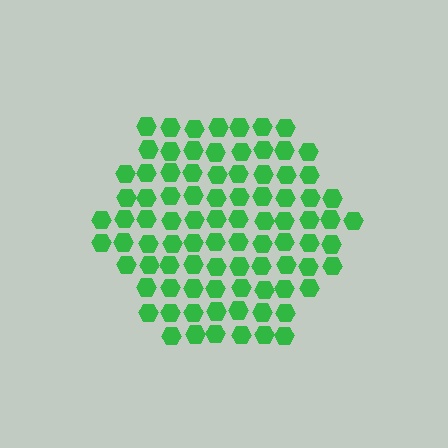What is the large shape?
The large shape is a hexagon.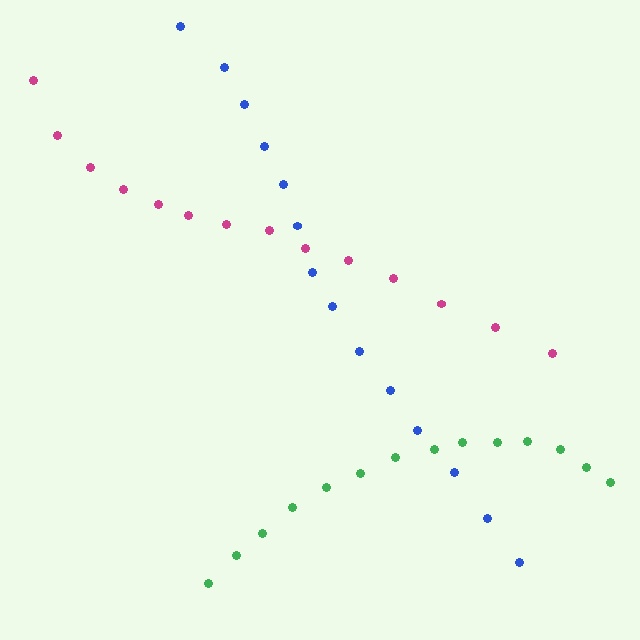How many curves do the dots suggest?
There are 3 distinct paths.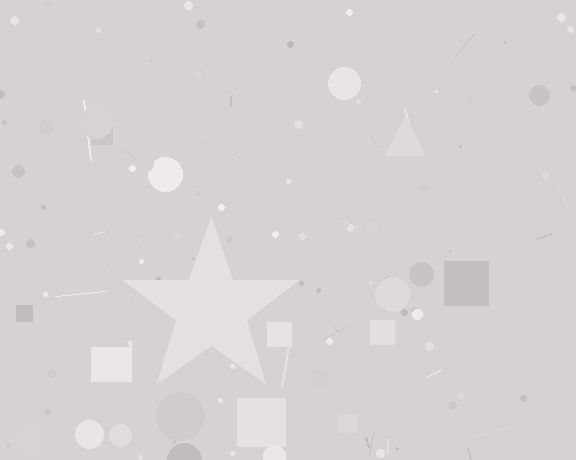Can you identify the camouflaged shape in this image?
The camouflaged shape is a star.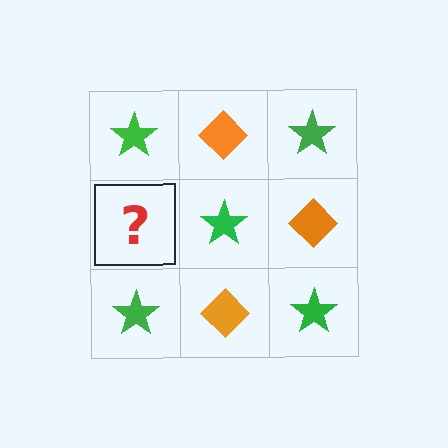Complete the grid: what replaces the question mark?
The question mark should be replaced with an orange diamond.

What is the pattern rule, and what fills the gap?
The rule is that it alternates green star and orange diamond in a checkerboard pattern. The gap should be filled with an orange diamond.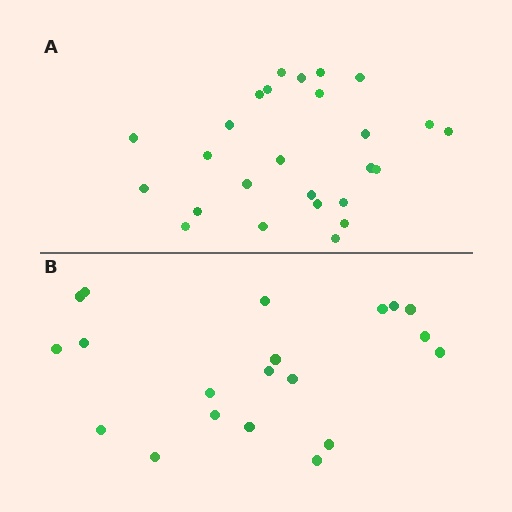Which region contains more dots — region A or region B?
Region A (the top region) has more dots.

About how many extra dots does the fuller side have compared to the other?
Region A has about 6 more dots than region B.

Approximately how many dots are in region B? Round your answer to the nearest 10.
About 20 dots.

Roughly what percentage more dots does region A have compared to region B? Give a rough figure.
About 30% more.